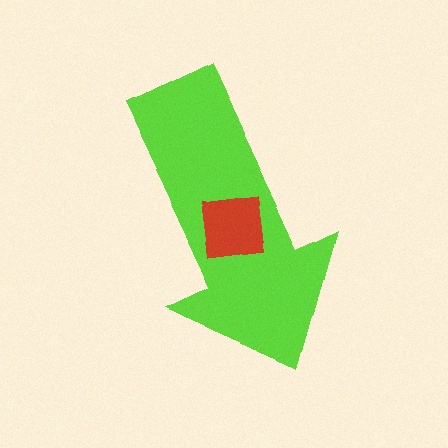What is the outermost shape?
The lime arrow.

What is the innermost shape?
The red square.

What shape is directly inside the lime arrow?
The red square.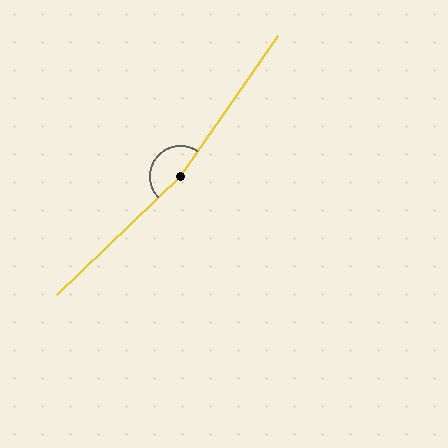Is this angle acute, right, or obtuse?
It is obtuse.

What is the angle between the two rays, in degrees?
Approximately 169 degrees.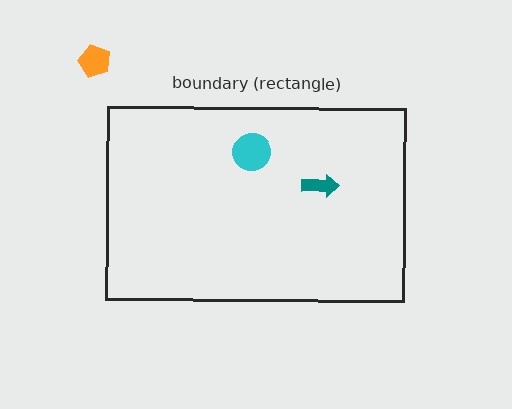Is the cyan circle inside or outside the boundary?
Inside.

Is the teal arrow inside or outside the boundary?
Inside.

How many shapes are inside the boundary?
2 inside, 1 outside.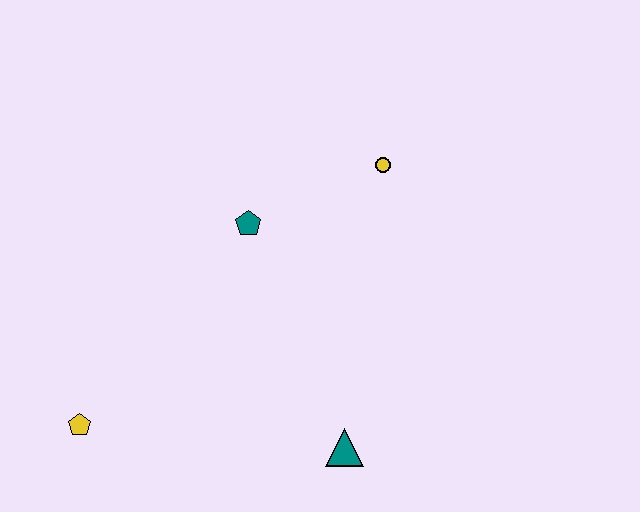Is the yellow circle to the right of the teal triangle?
Yes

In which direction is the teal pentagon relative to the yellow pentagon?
The teal pentagon is above the yellow pentagon.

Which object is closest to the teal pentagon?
The yellow circle is closest to the teal pentagon.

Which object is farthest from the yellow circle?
The yellow pentagon is farthest from the yellow circle.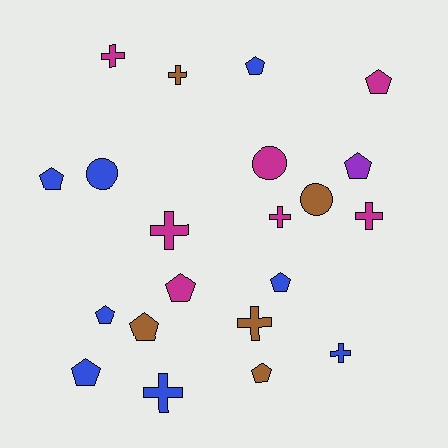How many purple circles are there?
There are no purple circles.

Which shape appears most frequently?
Pentagon, with 10 objects.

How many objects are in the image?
There are 21 objects.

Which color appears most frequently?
Blue, with 8 objects.